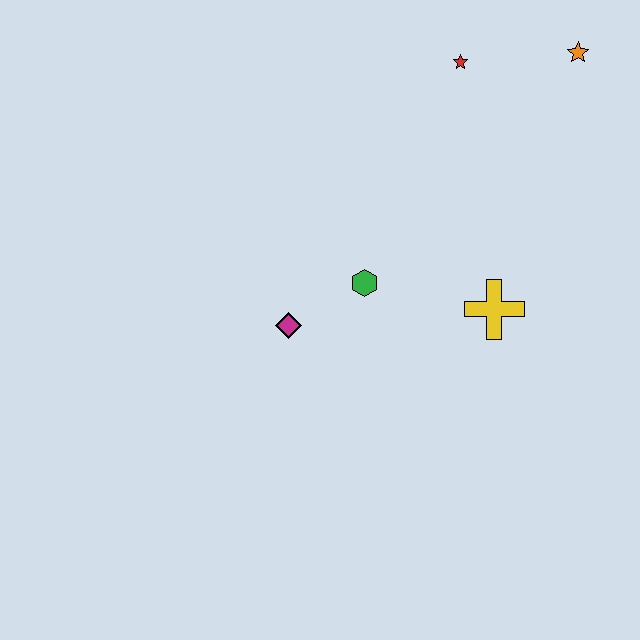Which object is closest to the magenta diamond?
The green hexagon is closest to the magenta diamond.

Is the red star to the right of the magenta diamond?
Yes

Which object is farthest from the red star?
The magenta diamond is farthest from the red star.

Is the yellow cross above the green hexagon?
No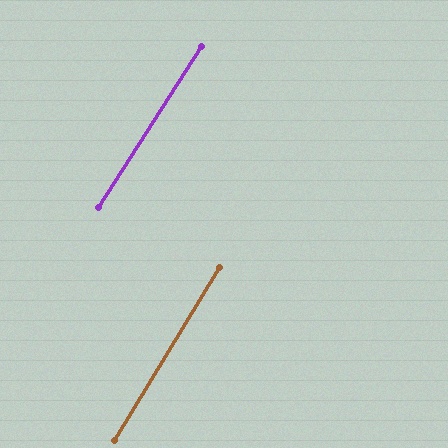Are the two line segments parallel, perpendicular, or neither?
Parallel — their directions differ by only 1.3°.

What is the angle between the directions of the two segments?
Approximately 1 degree.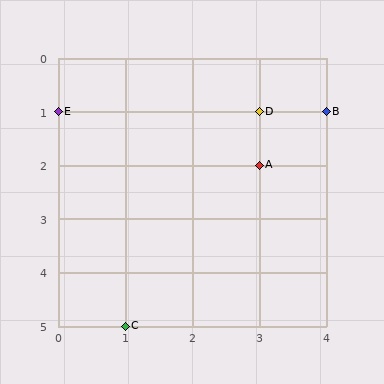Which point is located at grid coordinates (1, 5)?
Point C is at (1, 5).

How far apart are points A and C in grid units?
Points A and C are 2 columns and 3 rows apart (about 3.6 grid units diagonally).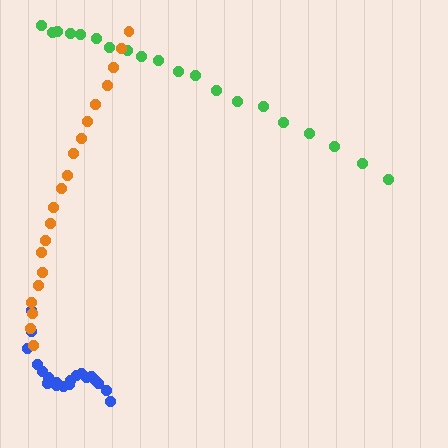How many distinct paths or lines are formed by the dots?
There are 3 distinct paths.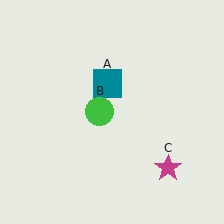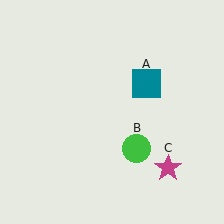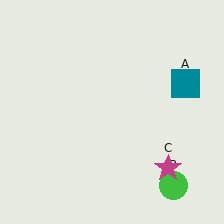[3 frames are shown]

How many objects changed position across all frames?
2 objects changed position: teal square (object A), green circle (object B).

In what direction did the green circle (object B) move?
The green circle (object B) moved down and to the right.